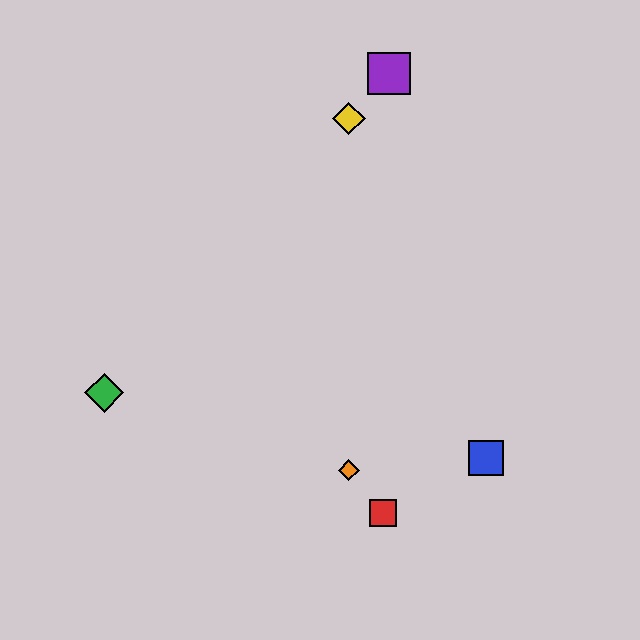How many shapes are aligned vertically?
2 shapes (the yellow diamond, the orange diamond) are aligned vertically.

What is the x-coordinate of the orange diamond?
The orange diamond is at x≈349.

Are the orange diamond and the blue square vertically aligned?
No, the orange diamond is at x≈349 and the blue square is at x≈486.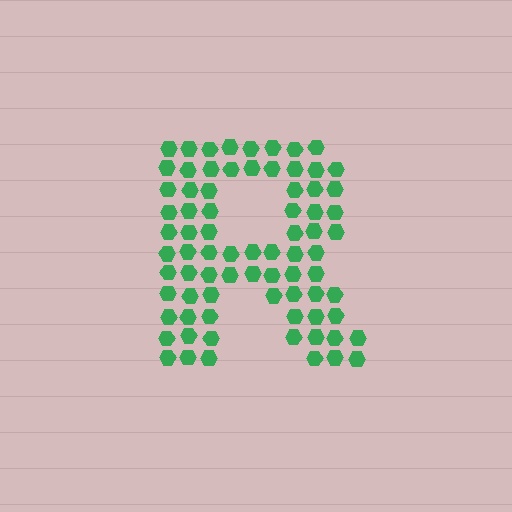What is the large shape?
The large shape is the letter R.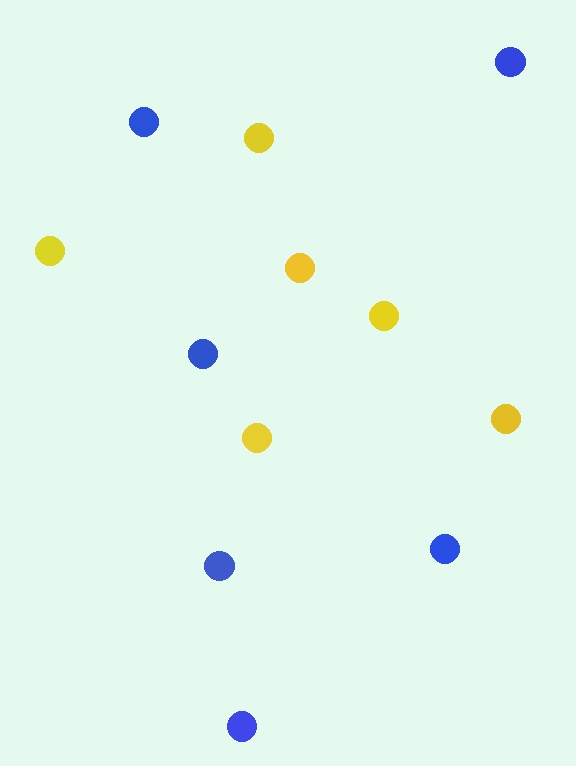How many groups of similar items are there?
There are 2 groups: one group of blue circles (6) and one group of yellow circles (6).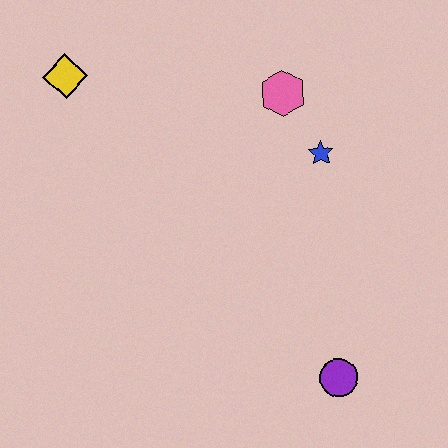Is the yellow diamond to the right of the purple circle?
No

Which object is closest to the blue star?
The pink hexagon is closest to the blue star.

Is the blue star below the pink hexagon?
Yes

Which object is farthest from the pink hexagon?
The purple circle is farthest from the pink hexagon.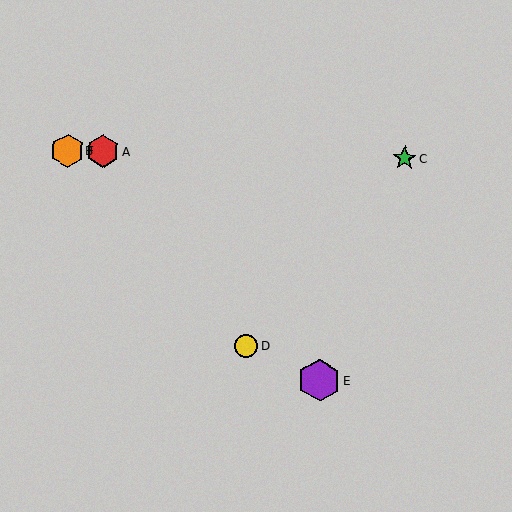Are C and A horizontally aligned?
Yes, both are at y≈158.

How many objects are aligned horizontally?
4 objects (A, B, C, F) are aligned horizontally.